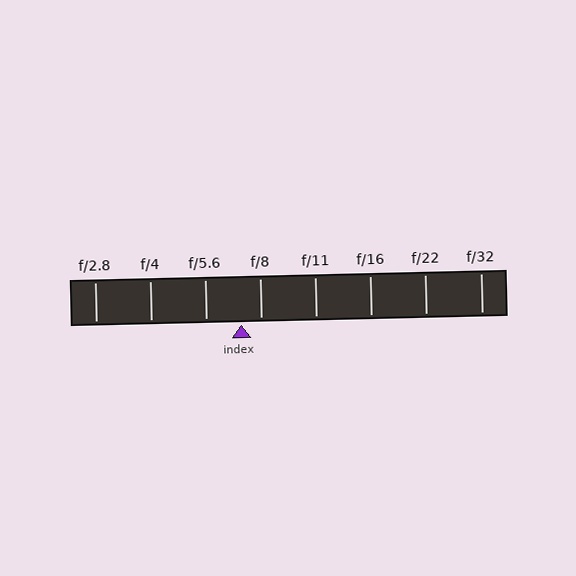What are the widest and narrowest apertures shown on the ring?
The widest aperture shown is f/2.8 and the narrowest is f/32.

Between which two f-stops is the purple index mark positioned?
The index mark is between f/5.6 and f/8.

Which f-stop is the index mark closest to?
The index mark is closest to f/8.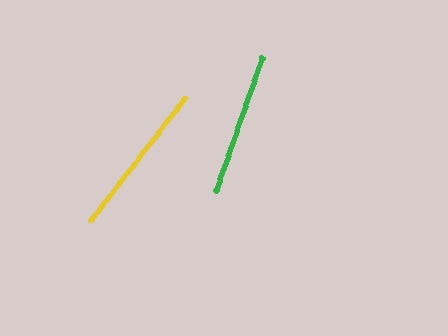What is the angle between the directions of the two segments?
Approximately 19 degrees.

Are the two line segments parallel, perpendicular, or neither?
Neither parallel nor perpendicular — they differ by about 19°.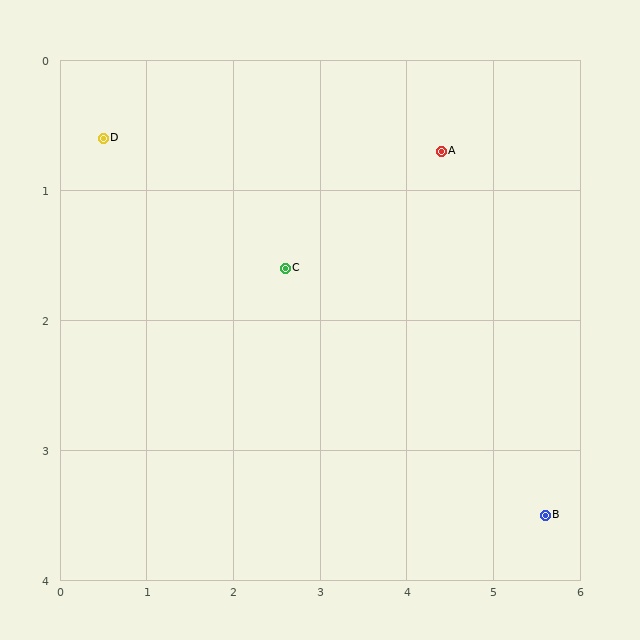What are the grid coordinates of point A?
Point A is at approximately (4.4, 0.7).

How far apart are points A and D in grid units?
Points A and D are about 3.9 grid units apart.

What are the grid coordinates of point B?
Point B is at approximately (5.6, 3.5).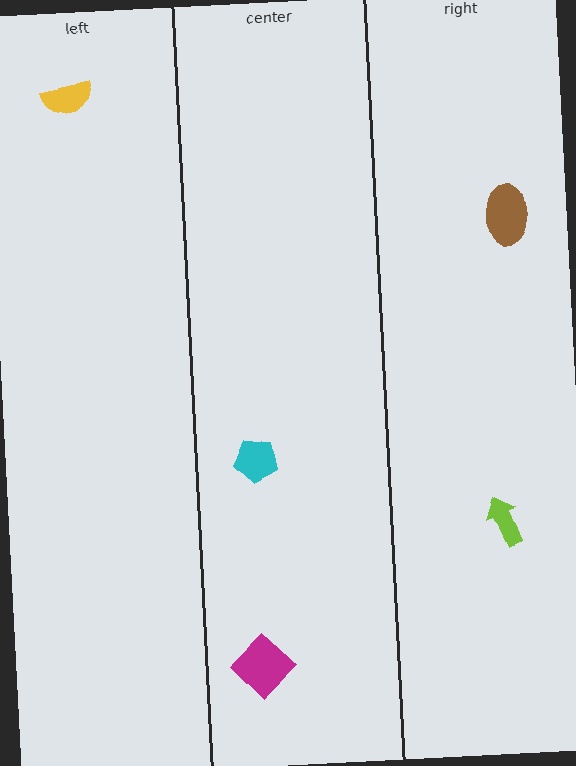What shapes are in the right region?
The lime arrow, the brown ellipse.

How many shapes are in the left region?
1.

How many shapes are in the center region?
2.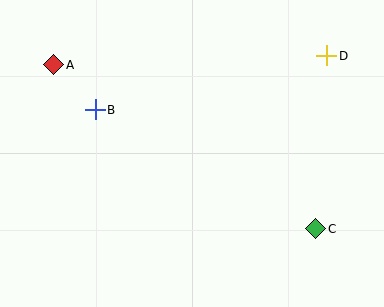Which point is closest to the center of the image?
Point B at (95, 110) is closest to the center.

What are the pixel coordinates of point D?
Point D is at (327, 56).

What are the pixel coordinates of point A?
Point A is at (54, 65).